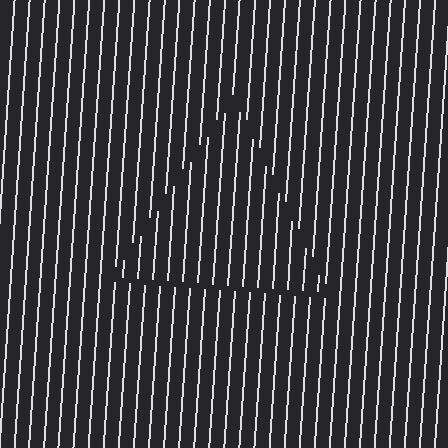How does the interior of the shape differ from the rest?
The interior of the shape contains the same grating, shifted by half a period — the contour is defined by the phase discontinuity where line-ends from the inner and outer gratings abut.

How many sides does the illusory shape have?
3 sides — the line-ends trace a triangle.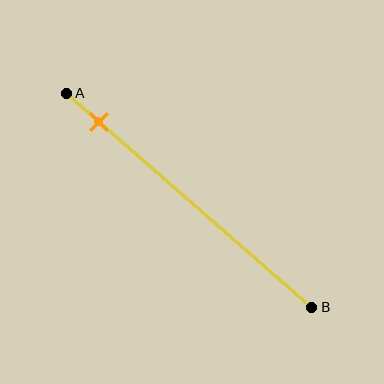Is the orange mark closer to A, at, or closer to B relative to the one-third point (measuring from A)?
The orange mark is closer to point A than the one-third point of segment AB.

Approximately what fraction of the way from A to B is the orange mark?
The orange mark is approximately 15% of the way from A to B.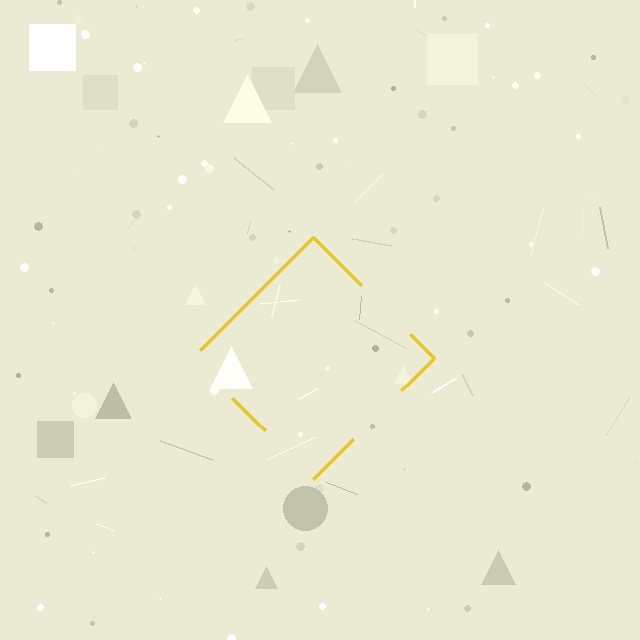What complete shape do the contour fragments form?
The contour fragments form a diamond.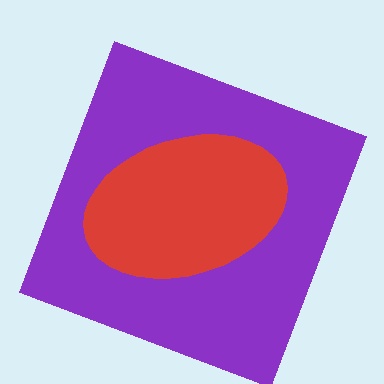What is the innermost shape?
The red ellipse.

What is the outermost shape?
The purple square.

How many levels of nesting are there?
2.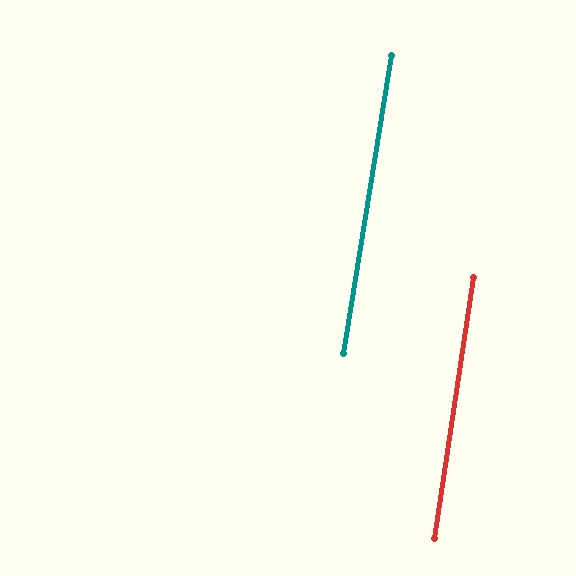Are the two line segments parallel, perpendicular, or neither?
Parallel — their directions differ by only 0.7°.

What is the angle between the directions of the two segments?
Approximately 1 degree.